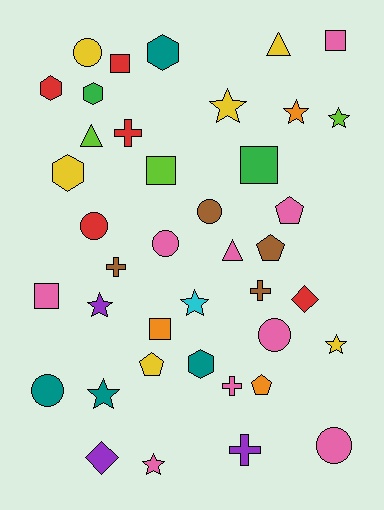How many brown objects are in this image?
There are 4 brown objects.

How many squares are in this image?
There are 6 squares.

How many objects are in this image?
There are 40 objects.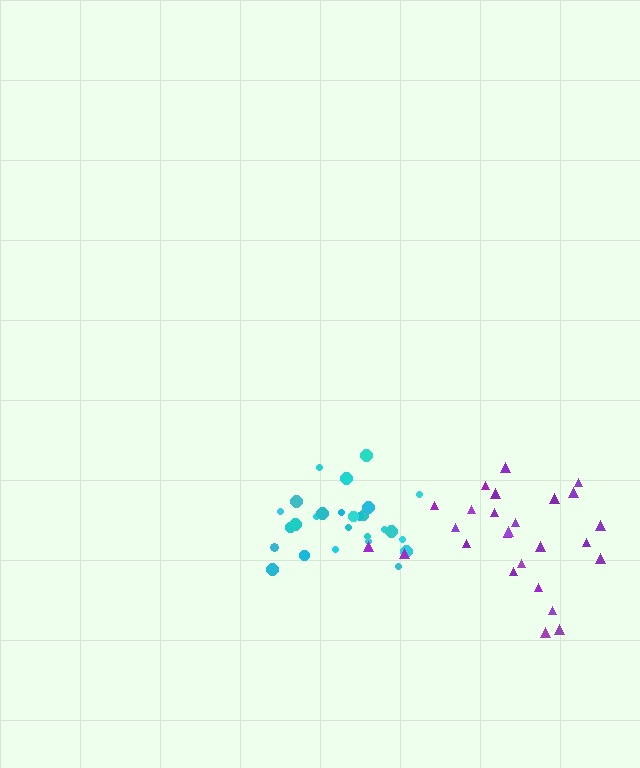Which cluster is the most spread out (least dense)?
Purple.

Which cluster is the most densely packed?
Cyan.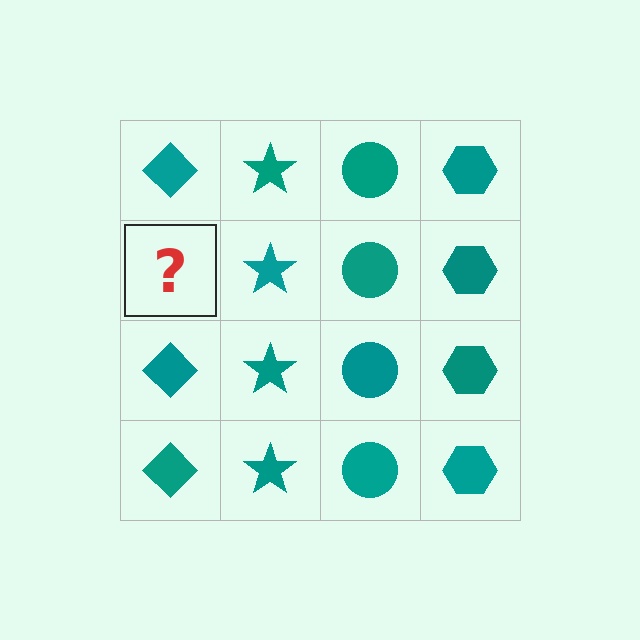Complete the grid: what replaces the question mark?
The question mark should be replaced with a teal diamond.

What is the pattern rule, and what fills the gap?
The rule is that each column has a consistent shape. The gap should be filled with a teal diamond.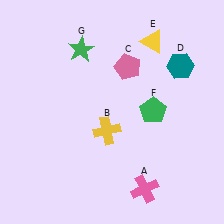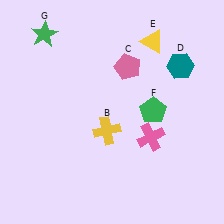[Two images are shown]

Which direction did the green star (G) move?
The green star (G) moved left.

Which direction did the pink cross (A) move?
The pink cross (A) moved up.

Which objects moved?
The objects that moved are: the pink cross (A), the green star (G).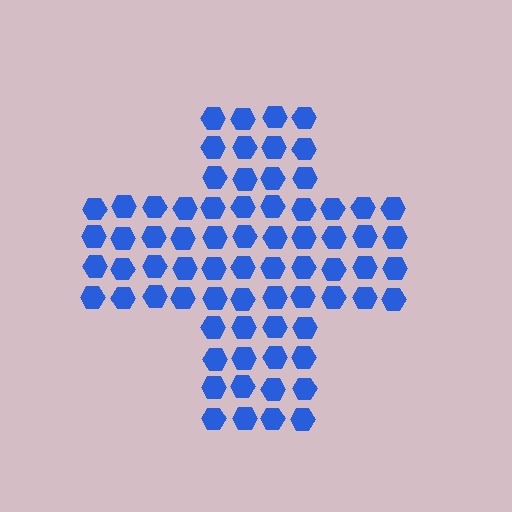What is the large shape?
The large shape is a cross.